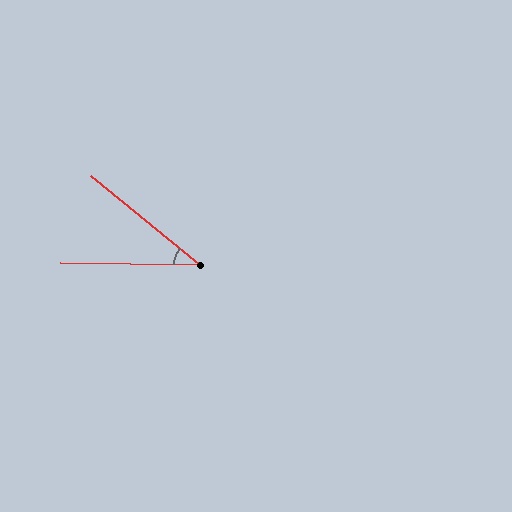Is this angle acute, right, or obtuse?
It is acute.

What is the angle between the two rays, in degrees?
Approximately 39 degrees.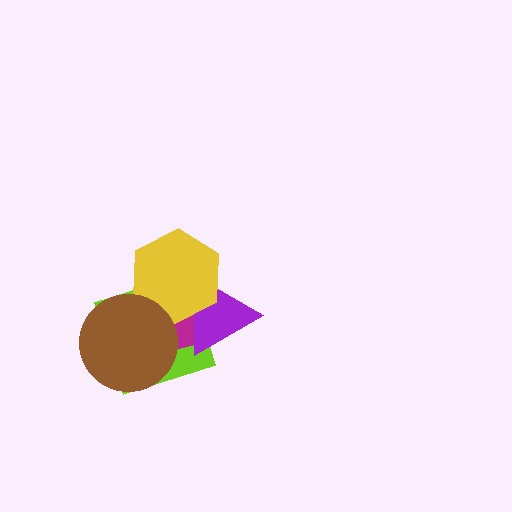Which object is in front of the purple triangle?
The yellow hexagon is in front of the purple triangle.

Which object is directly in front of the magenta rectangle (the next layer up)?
The purple triangle is directly in front of the magenta rectangle.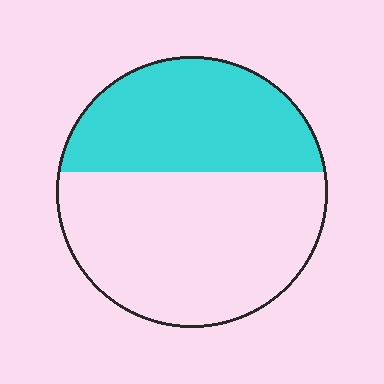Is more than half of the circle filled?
No.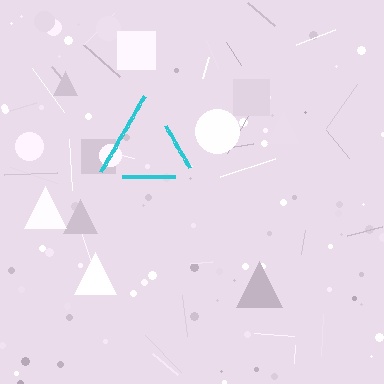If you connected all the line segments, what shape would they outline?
They would outline a triangle.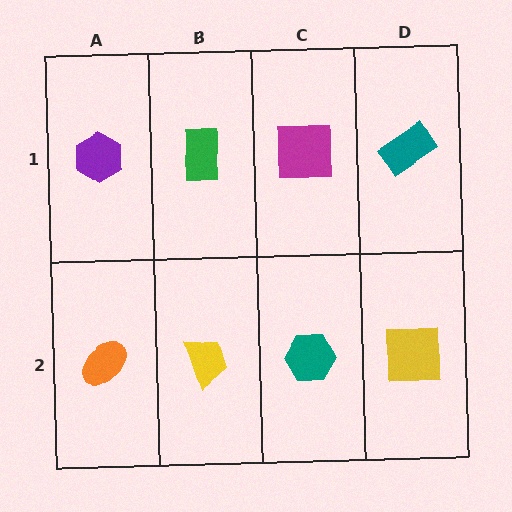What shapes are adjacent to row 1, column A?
An orange ellipse (row 2, column A), a green rectangle (row 1, column B).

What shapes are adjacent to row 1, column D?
A yellow square (row 2, column D), a magenta square (row 1, column C).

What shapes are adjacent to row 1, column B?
A yellow trapezoid (row 2, column B), a purple hexagon (row 1, column A), a magenta square (row 1, column C).